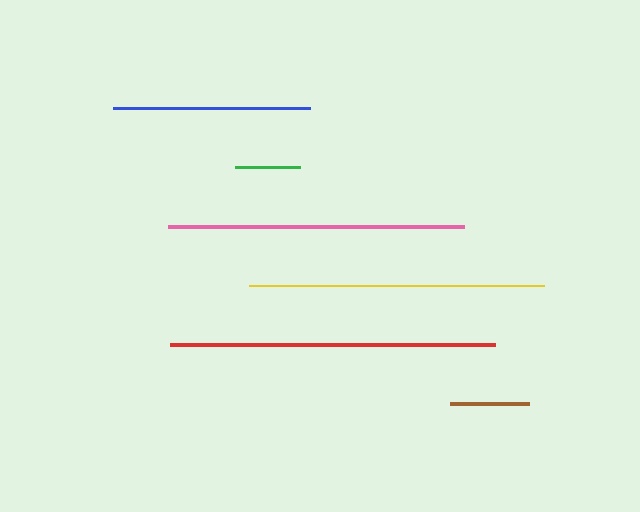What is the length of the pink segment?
The pink segment is approximately 297 pixels long.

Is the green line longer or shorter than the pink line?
The pink line is longer than the green line.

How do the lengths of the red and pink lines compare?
The red and pink lines are approximately the same length.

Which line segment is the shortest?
The green line is the shortest at approximately 65 pixels.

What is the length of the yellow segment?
The yellow segment is approximately 295 pixels long.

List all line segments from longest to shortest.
From longest to shortest: red, pink, yellow, blue, brown, green.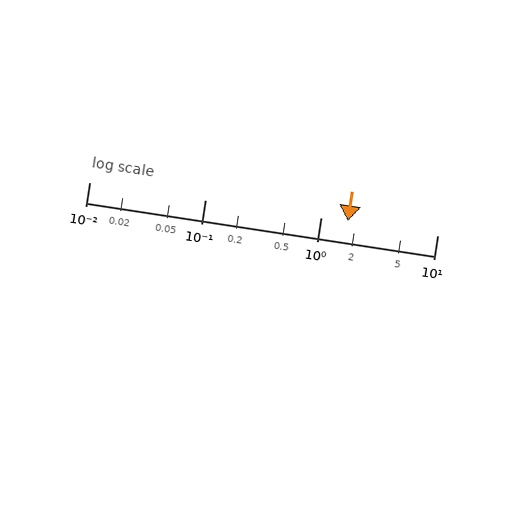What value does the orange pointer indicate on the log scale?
The pointer indicates approximately 1.7.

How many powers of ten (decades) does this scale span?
The scale spans 3 decades, from 0.01 to 10.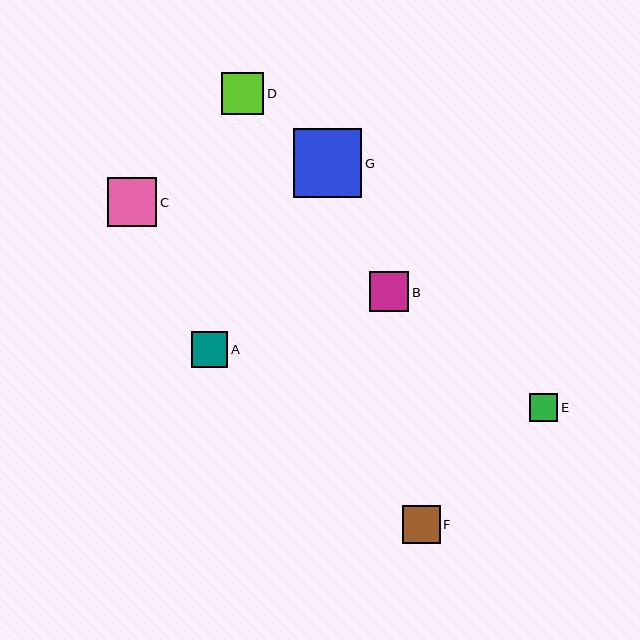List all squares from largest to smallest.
From largest to smallest: G, C, D, B, F, A, E.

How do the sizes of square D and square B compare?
Square D and square B are approximately the same size.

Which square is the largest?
Square G is the largest with a size of approximately 68 pixels.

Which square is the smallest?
Square E is the smallest with a size of approximately 29 pixels.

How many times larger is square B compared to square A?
Square B is approximately 1.1 times the size of square A.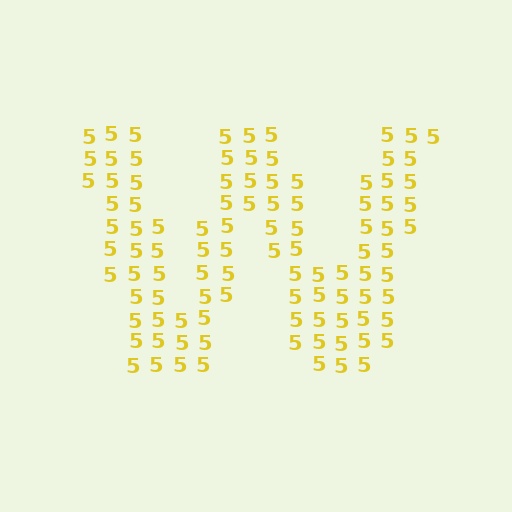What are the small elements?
The small elements are digit 5's.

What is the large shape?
The large shape is the letter W.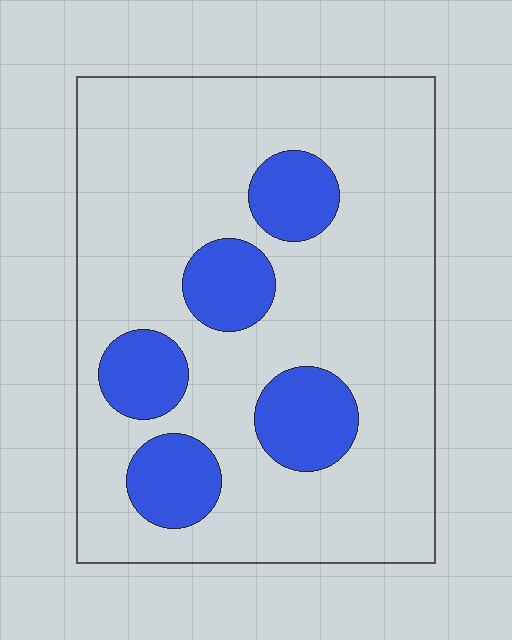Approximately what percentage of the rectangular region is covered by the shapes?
Approximately 20%.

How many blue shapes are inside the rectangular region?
5.